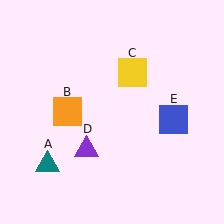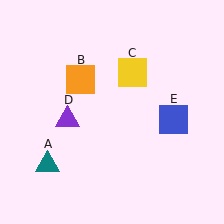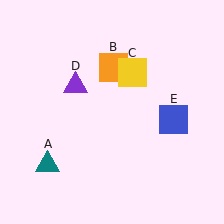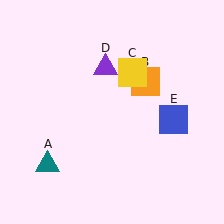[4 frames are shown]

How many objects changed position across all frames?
2 objects changed position: orange square (object B), purple triangle (object D).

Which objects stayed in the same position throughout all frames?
Teal triangle (object A) and yellow square (object C) and blue square (object E) remained stationary.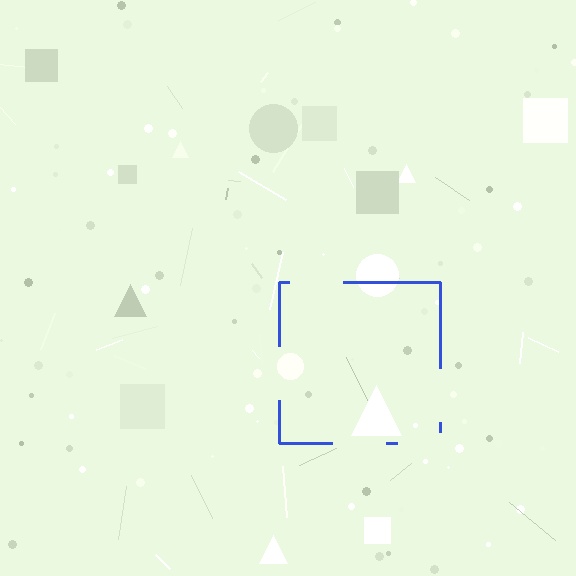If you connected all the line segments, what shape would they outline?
They would outline a square.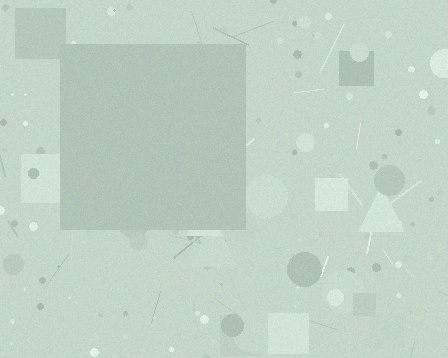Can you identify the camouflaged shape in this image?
The camouflaged shape is a square.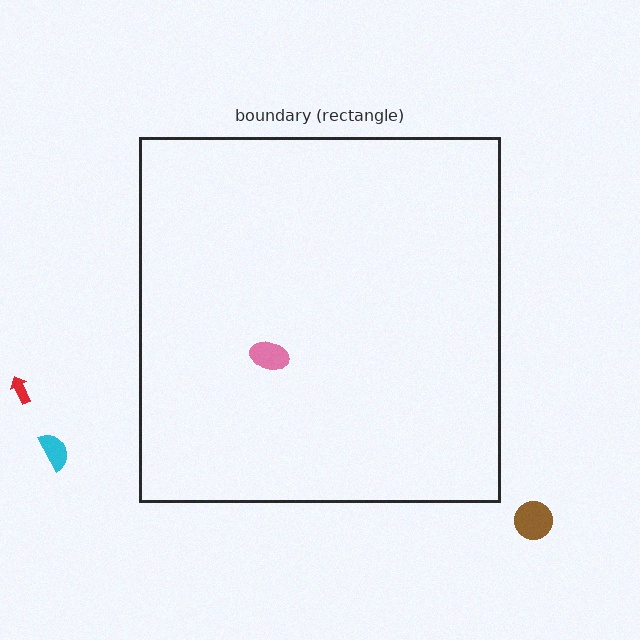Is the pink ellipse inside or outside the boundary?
Inside.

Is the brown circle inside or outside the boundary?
Outside.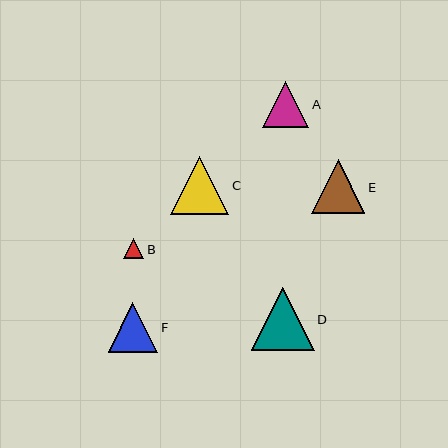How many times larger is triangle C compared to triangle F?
Triangle C is approximately 1.2 times the size of triangle F.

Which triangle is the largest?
Triangle D is the largest with a size of approximately 63 pixels.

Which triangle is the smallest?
Triangle B is the smallest with a size of approximately 20 pixels.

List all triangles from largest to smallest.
From largest to smallest: D, C, E, F, A, B.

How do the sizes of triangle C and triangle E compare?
Triangle C and triangle E are approximately the same size.